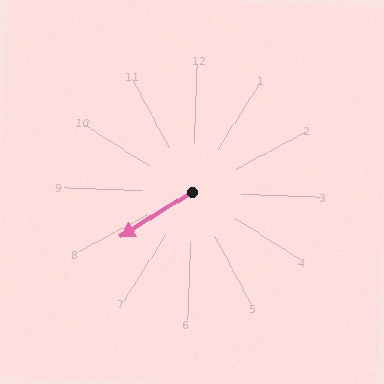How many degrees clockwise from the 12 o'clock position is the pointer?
Approximately 236 degrees.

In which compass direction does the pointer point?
Southwest.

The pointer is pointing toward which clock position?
Roughly 8 o'clock.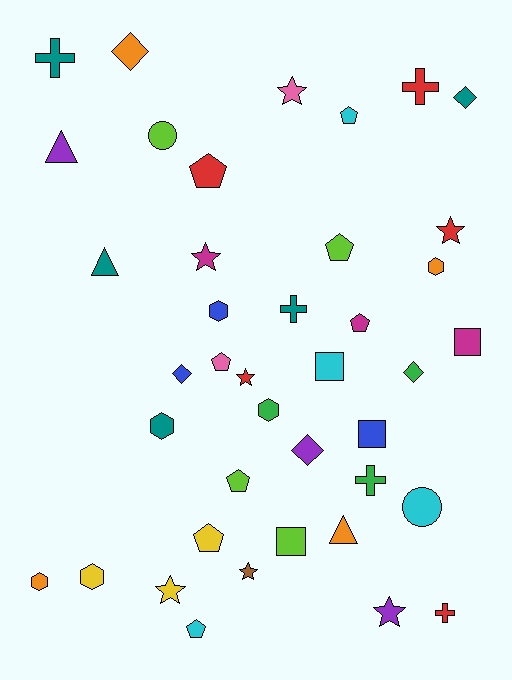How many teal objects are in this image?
There are 5 teal objects.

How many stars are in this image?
There are 7 stars.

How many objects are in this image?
There are 40 objects.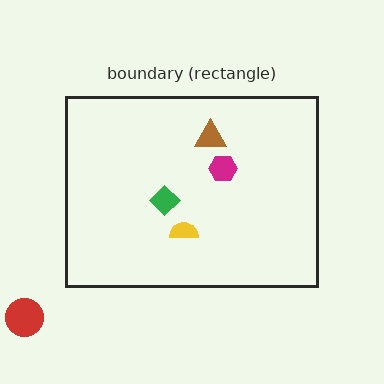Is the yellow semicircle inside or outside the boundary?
Inside.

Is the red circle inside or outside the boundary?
Outside.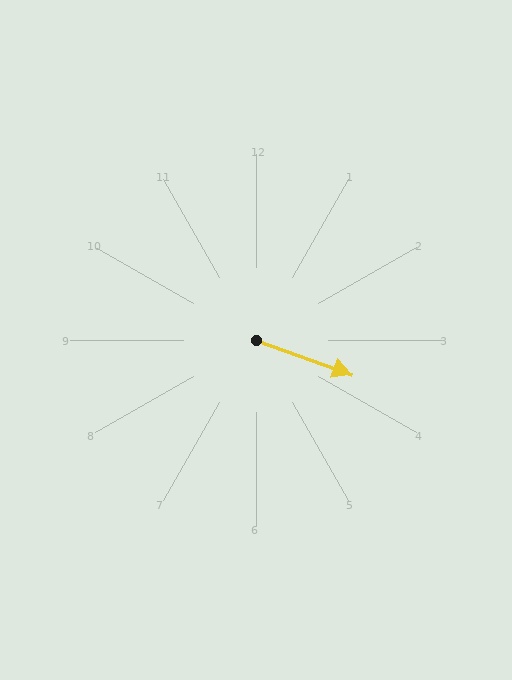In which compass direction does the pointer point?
East.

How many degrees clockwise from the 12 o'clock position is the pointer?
Approximately 110 degrees.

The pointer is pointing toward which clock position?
Roughly 4 o'clock.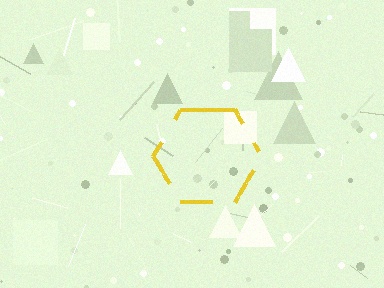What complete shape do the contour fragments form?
The contour fragments form a hexagon.